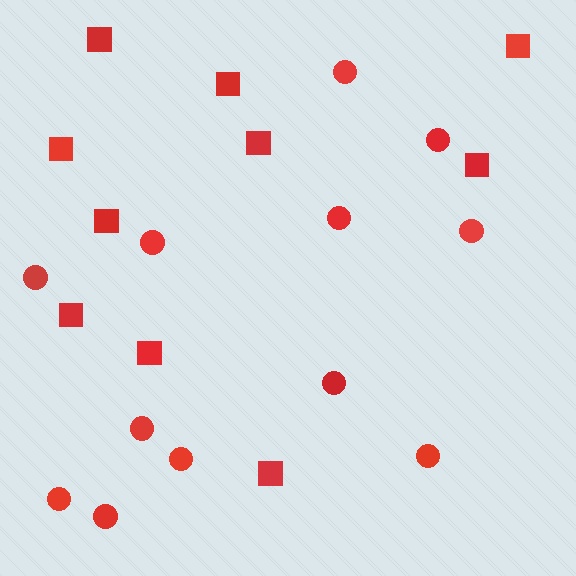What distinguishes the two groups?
There are 2 groups: one group of circles (12) and one group of squares (10).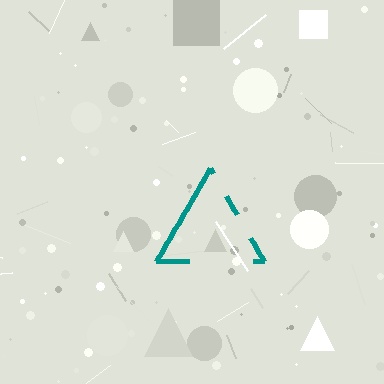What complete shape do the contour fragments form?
The contour fragments form a triangle.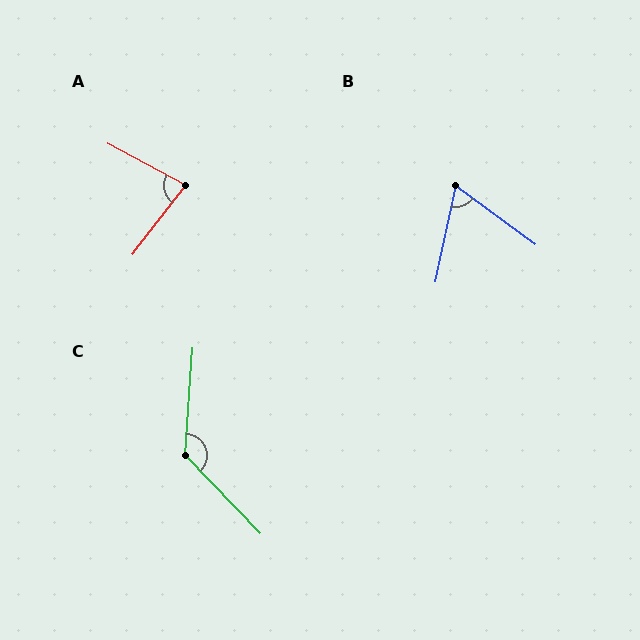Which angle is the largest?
C, at approximately 132 degrees.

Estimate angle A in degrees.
Approximately 81 degrees.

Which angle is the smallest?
B, at approximately 66 degrees.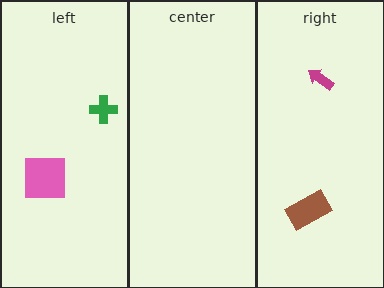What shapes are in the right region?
The brown rectangle, the magenta arrow.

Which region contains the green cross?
The left region.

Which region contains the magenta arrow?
The right region.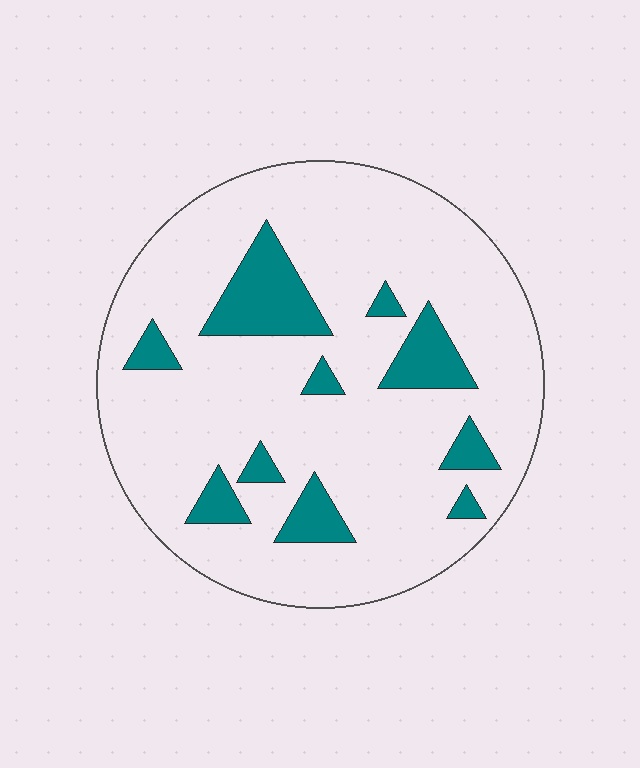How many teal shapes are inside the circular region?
10.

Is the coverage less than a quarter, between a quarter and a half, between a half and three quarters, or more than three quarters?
Less than a quarter.